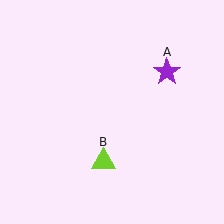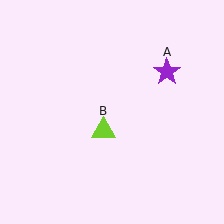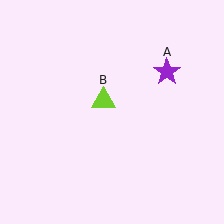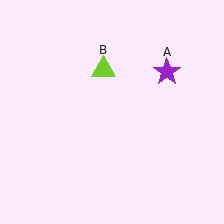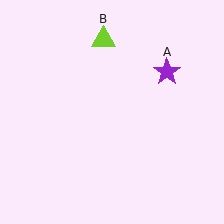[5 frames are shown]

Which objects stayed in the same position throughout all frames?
Purple star (object A) remained stationary.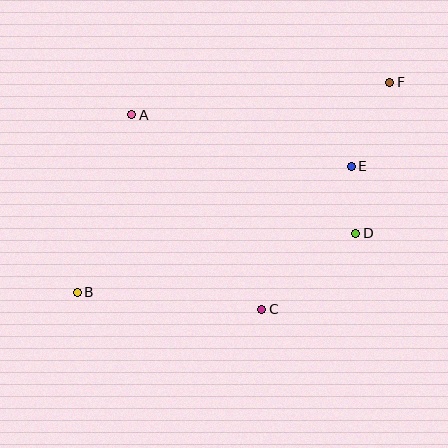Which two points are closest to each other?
Points D and E are closest to each other.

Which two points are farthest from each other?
Points B and F are farthest from each other.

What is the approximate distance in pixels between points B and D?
The distance between B and D is approximately 285 pixels.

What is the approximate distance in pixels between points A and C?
The distance between A and C is approximately 234 pixels.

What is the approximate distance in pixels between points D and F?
The distance between D and F is approximately 155 pixels.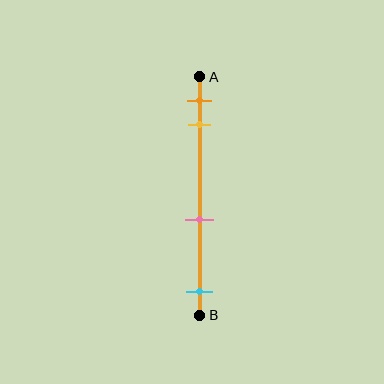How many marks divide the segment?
There are 4 marks dividing the segment.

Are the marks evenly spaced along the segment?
No, the marks are not evenly spaced.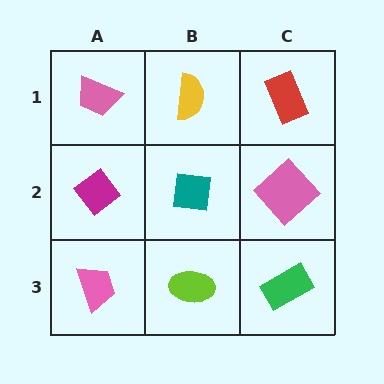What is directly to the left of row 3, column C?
A lime ellipse.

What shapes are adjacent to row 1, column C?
A pink diamond (row 2, column C), a yellow semicircle (row 1, column B).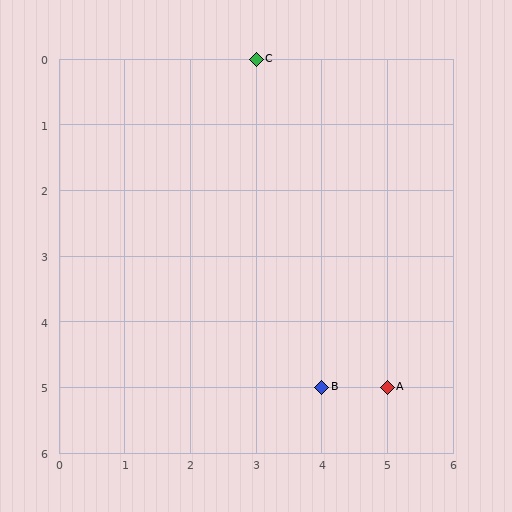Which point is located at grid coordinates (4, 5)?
Point B is at (4, 5).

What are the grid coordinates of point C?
Point C is at grid coordinates (3, 0).